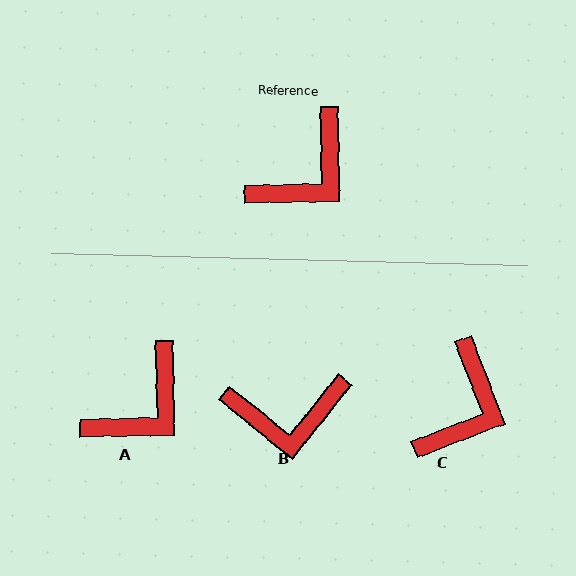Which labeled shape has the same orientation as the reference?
A.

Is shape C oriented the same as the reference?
No, it is off by about 20 degrees.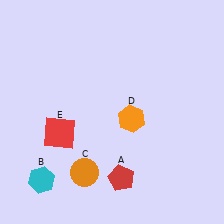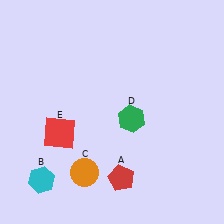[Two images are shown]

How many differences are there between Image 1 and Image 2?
There is 1 difference between the two images.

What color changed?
The hexagon (D) changed from orange in Image 1 to green in Image 2.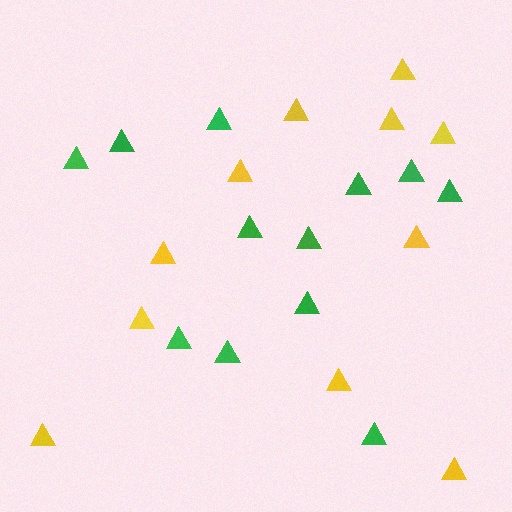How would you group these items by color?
There are 2 groups: one group of yellow triangles (11) and one group of green triangles (12).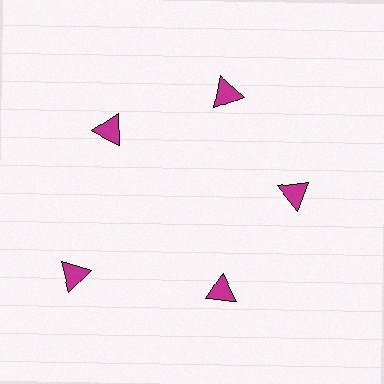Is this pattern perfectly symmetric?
No. The 5 magenta triangles are arranged in a ring, but one element near the 8 o'clock position is pushed outward from the center, breaking the 5-fold rotational symmetry.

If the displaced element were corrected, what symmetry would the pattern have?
It would have 5-fold rotational symmetry — the pattern would map onto itself every 72 degrees.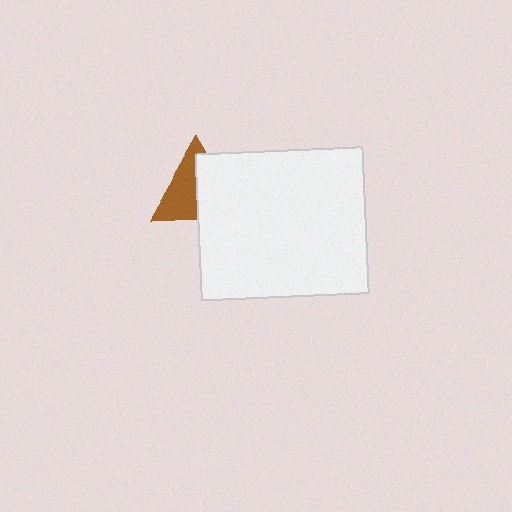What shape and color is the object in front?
The object in front is a white rectangle.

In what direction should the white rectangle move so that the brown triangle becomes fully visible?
The white rectangle should move toward the lower-right. That is the shortest direction to clear the overlap and leave the brown triangle fully visible.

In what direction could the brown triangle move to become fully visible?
The brown triangle could move toward the upper-left. That would shift it out from behind the white rectangle entirely.